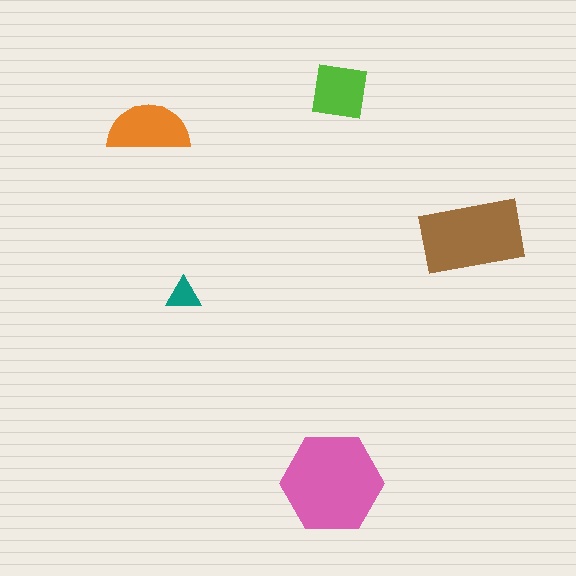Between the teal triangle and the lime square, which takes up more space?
The lime square.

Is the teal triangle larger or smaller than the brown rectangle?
Smaller.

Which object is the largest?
The pink hexagon.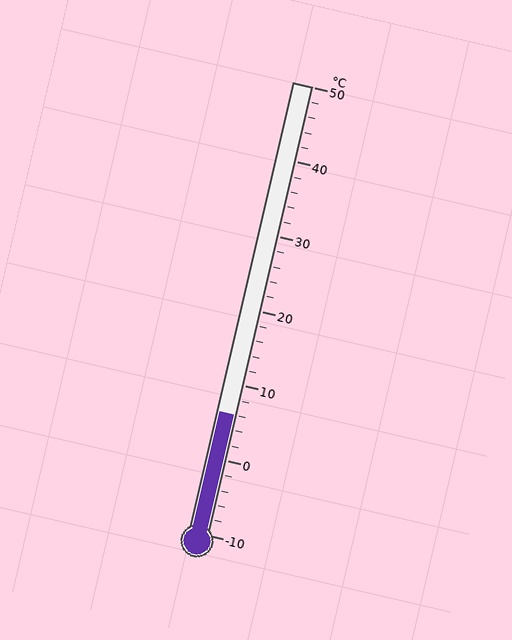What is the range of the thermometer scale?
The thermometer scale ranges from -10°C to 50°C.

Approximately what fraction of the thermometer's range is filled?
The thermometer is filled to approximately 25% of its range.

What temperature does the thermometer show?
The thermometer shows approximately 6°C.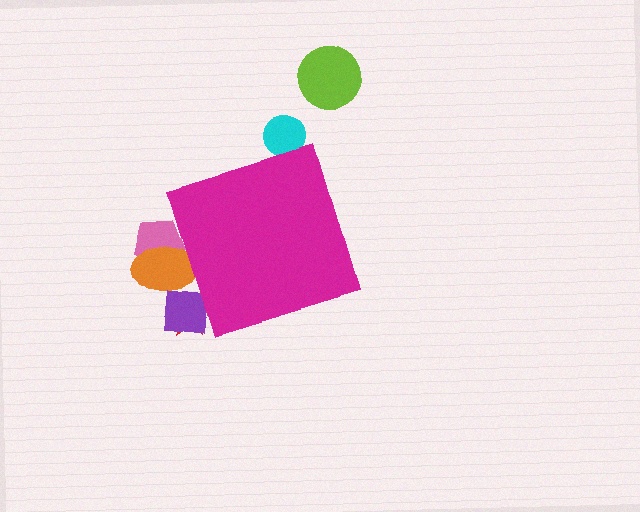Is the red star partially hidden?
Yes, the red star is partially hidden behind the magenta diamond.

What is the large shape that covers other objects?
A magenta diamond.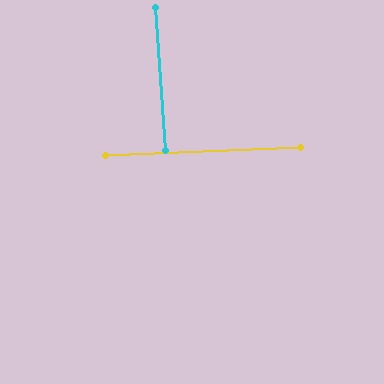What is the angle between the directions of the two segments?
Approximately 88 degrees.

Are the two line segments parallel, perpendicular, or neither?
Perpendicular — they meet at approximately 88°.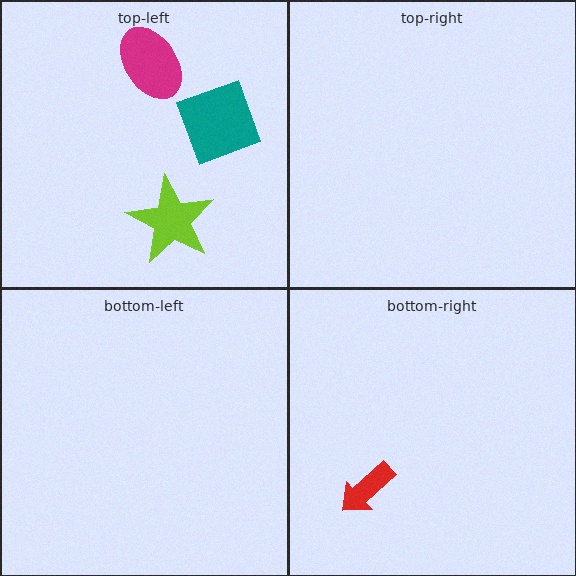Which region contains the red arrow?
The bottom-right region.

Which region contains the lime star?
The top-left region.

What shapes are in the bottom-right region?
The red arrow.